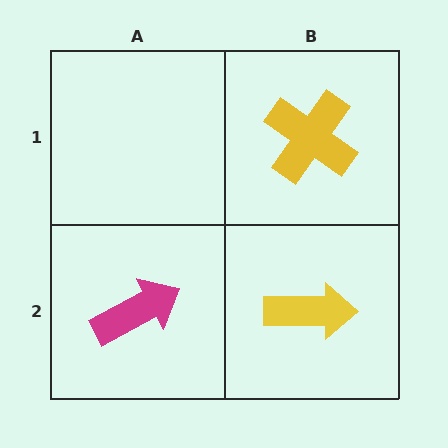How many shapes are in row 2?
2 shapes.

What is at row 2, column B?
A yellow arrow.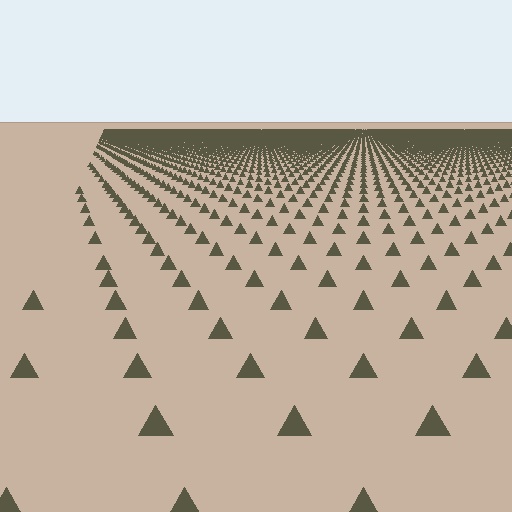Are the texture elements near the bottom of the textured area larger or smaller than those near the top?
Larger. Near the bottom, elements are closer to the viewer and appear at a bigger on-screen size.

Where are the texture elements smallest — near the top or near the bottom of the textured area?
Near the top.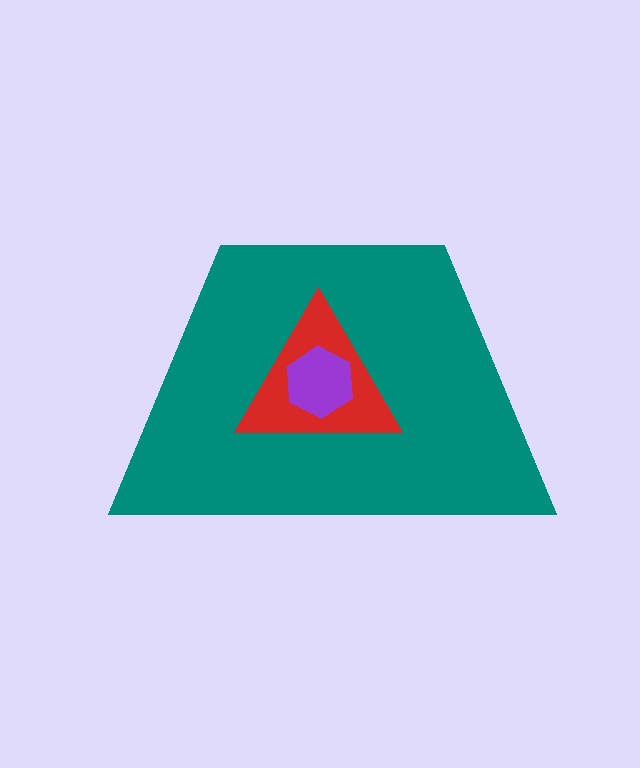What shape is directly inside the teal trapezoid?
The red triangle.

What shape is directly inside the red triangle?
The purple hexagon.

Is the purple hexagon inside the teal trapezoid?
Yes.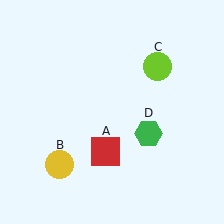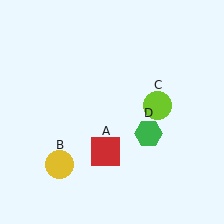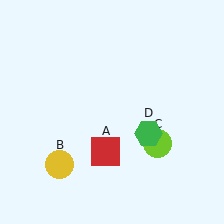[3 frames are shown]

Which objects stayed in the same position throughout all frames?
Red square (object A) and yellow circle (object B) and green hexagon (object D) remained stationary.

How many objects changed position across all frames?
1 object changed position: lime circle (object C).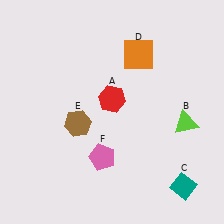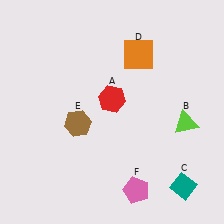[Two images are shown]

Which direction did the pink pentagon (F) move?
The pink pentagon (F) moved right.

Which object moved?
The pink pentagon (F) moved right.